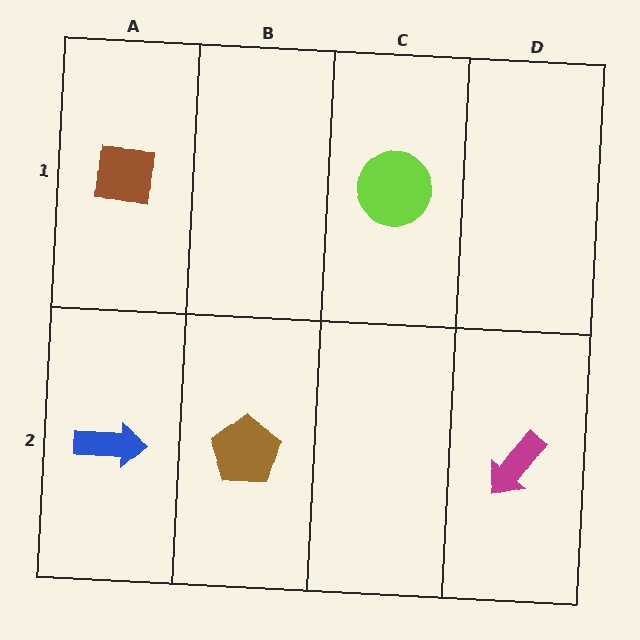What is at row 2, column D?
A magenta arrow.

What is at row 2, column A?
A blue arrow.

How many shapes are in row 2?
3 shapes.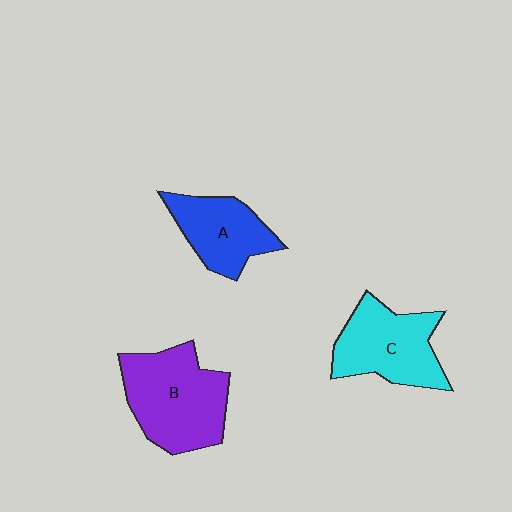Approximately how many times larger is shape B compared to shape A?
Approximately 1.5 times.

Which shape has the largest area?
Shape B (purple).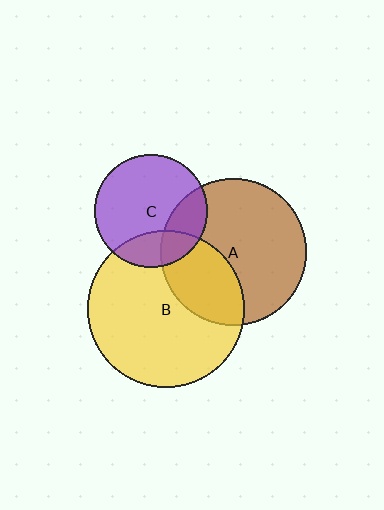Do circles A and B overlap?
Yes.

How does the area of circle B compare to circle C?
Approximately 1.9 times.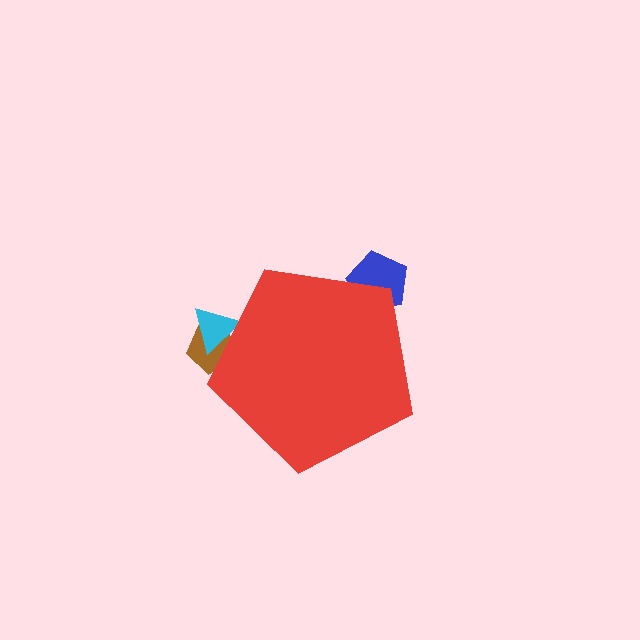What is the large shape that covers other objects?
A red pentagon.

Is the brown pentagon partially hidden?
Yes, the brown pentagon is partially hidden behind the red pentagon.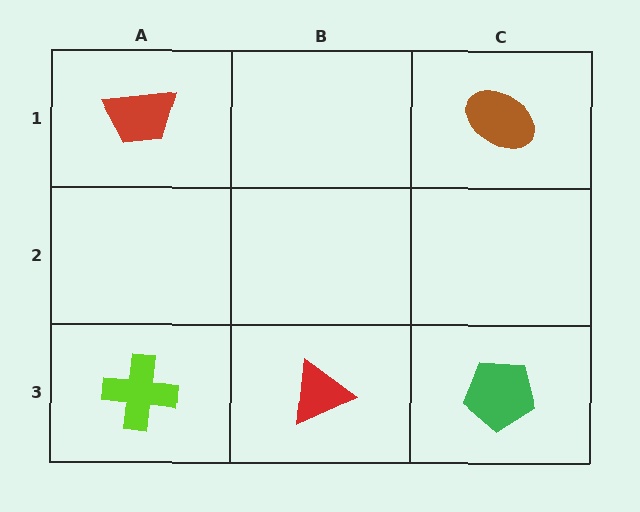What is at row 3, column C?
A green pentagon.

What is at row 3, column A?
A lime cross.